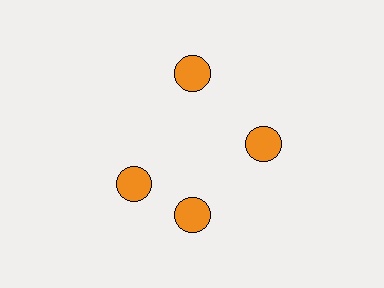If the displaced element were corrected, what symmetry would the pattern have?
It would have 4-fold rotational symmetry — the pattern would map onto itself every 90 degrees.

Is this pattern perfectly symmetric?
No. The 4 orange circles are arranged in a ring, but one element near the 9 o'clock position is rotated out of alignment along the ring, breaking the 4-fold rotational symmetry.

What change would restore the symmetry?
The symmetry would be restored by rotating it back into even spacing with its neighbors so that all 4 circles sit at equal angles and equal distance from the center.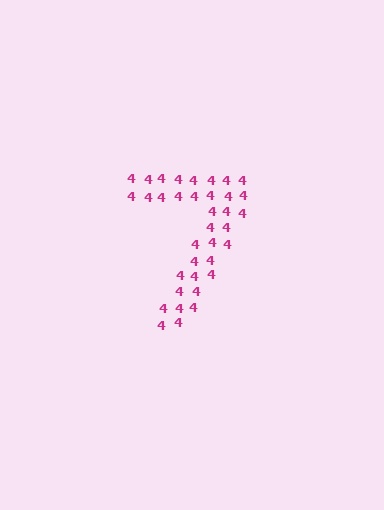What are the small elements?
The small elements are digit 4's.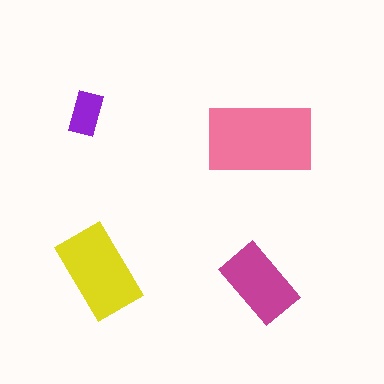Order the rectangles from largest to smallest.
the pink one, the yellow one, the magenta one, the purple one.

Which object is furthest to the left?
The purple rectangle is leftmost.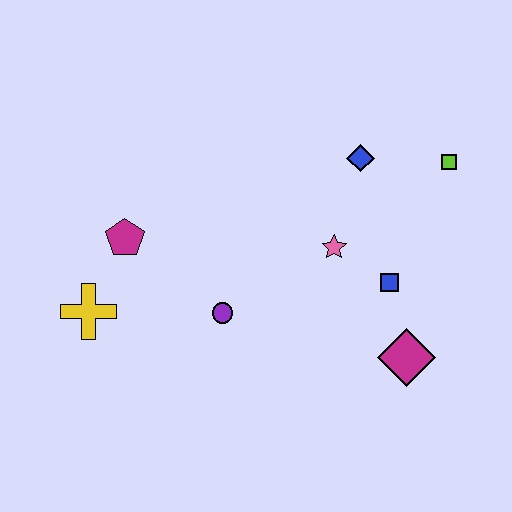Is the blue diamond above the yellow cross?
Yes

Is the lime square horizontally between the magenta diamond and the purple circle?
No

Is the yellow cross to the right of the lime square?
No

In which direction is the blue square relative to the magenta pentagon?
The blue square is to the right of the magenta pentagon.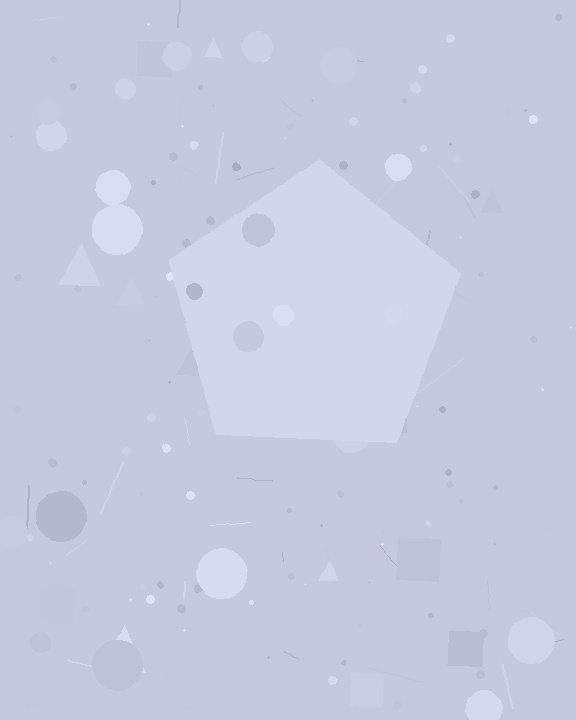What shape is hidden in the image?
A pentagon is hidden in the image.